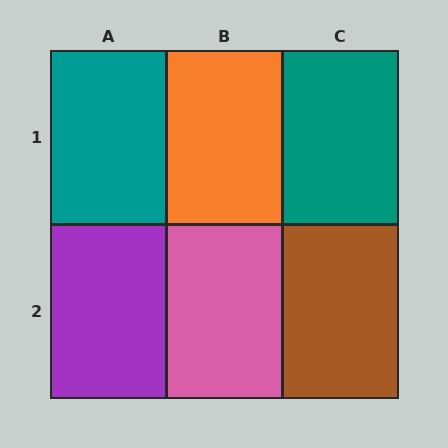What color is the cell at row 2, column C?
Brown.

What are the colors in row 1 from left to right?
Teal, orange, teal.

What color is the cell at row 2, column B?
Pink.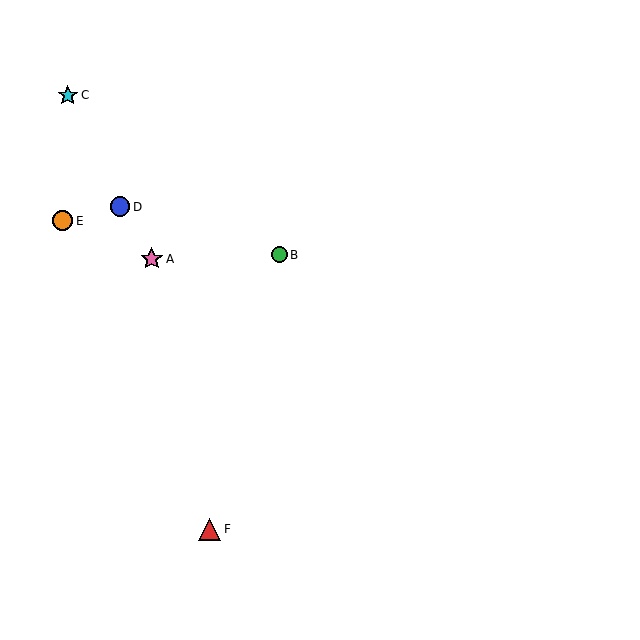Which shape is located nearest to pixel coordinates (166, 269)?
The pink star (labeled A) at (152, 259) is nearest to that location.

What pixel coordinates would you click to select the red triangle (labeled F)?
Click at (210, 529) to select the red triangle F.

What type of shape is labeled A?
Shape A is a pink star.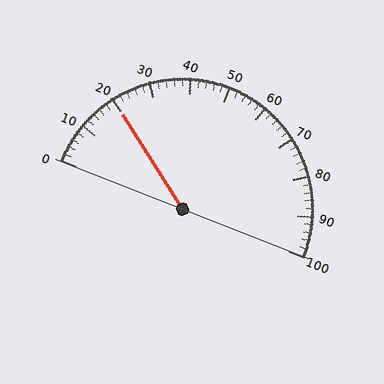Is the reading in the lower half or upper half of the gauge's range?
The reading is in the lower half of the range (0 to 100).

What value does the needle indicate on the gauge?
The needle indicates approximately 20.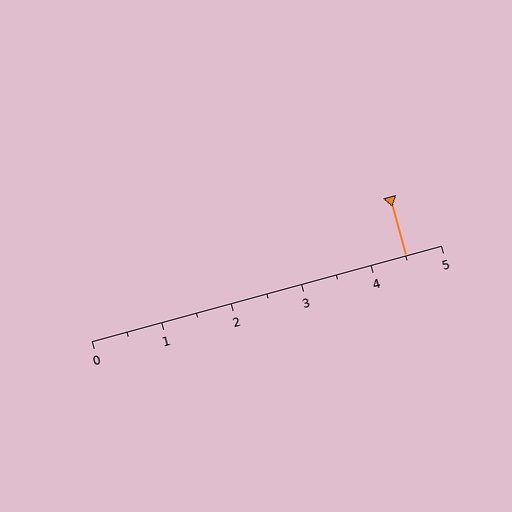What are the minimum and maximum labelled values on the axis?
The axis runs from 0 to 5.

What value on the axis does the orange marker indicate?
The marker indicates approximately 4.5.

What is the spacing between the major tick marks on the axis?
The major ticks are spaced 1 apart.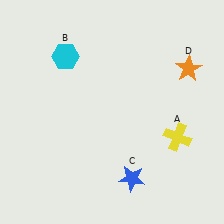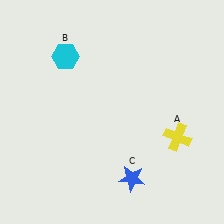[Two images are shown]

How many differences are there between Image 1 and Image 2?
There is 1 difference between the two images.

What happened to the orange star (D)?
The orange star (D) was removed in Image 2. It was in the top-right area of Image 1.